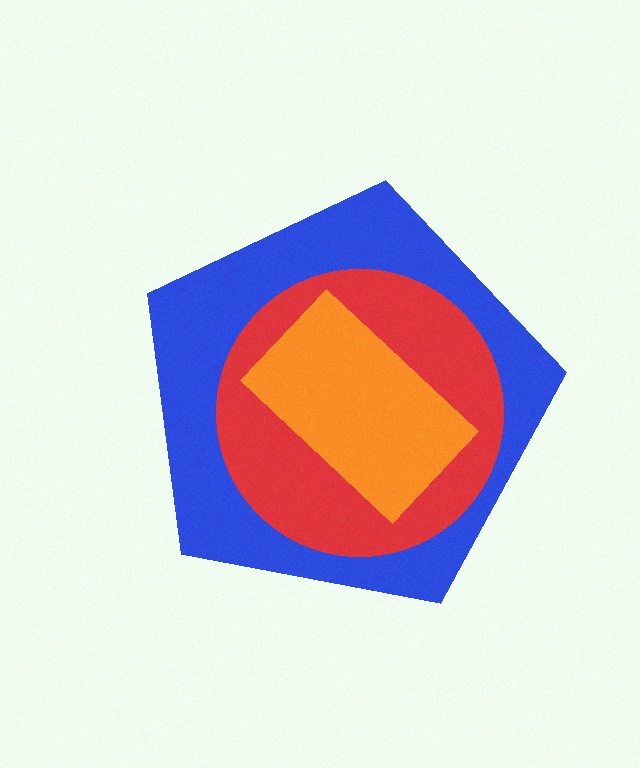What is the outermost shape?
The blue pentagon.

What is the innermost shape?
The orange rectangle.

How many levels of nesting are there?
3.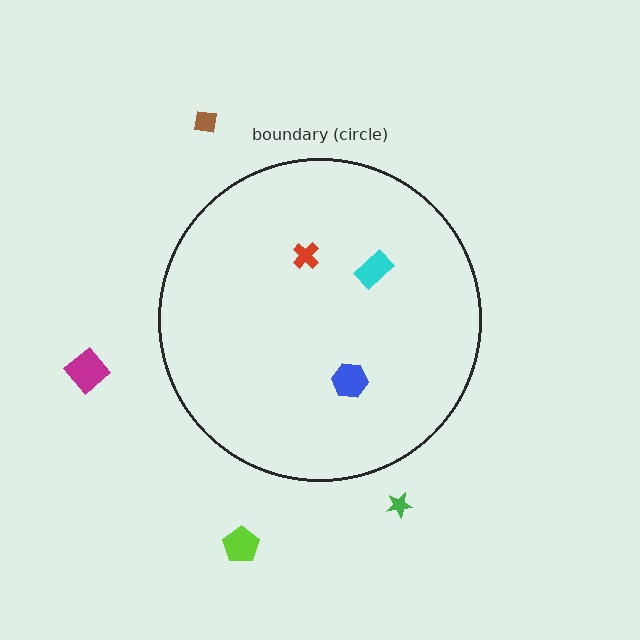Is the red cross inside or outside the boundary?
Inside.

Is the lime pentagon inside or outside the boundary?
Outside.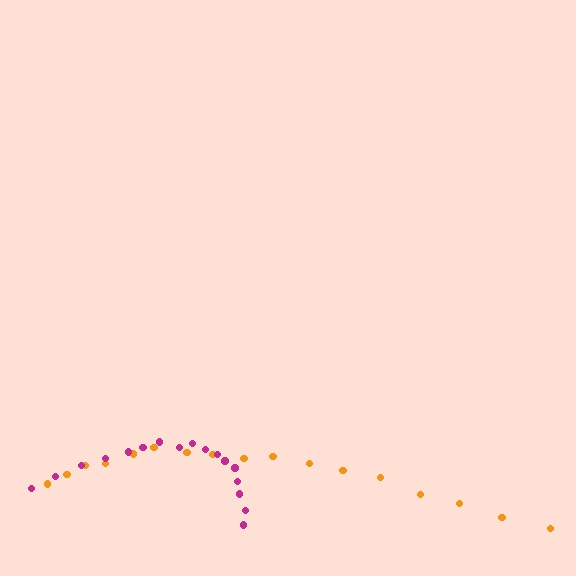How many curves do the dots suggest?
There are 2 distinct paths.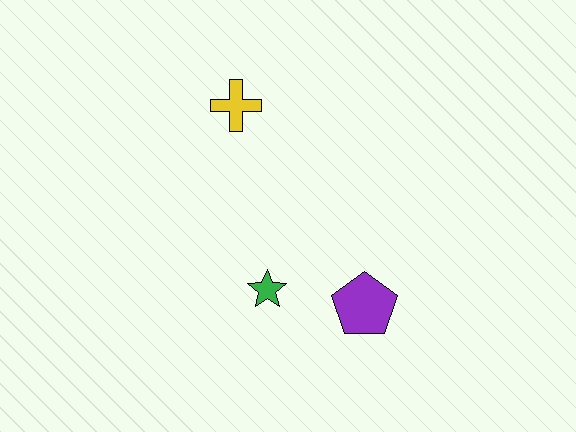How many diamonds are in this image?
There are no diamonds.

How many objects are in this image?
There are 3 objects.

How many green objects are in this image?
There is 1 green object.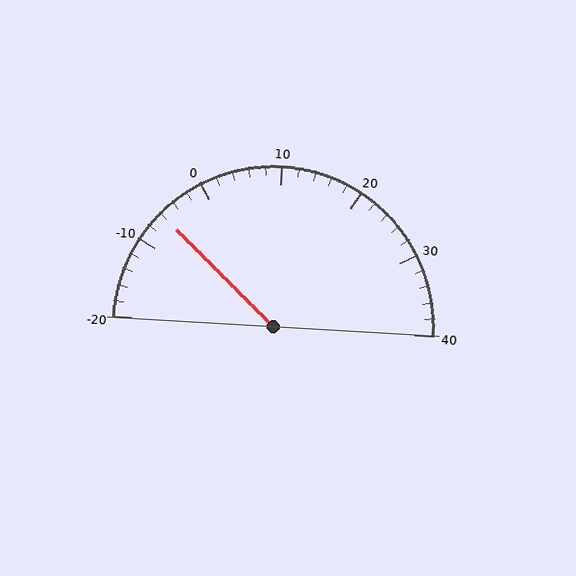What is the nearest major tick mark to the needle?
The nearest major tick mark is -10.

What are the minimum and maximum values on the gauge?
The gauge ranges from -20 to 40.